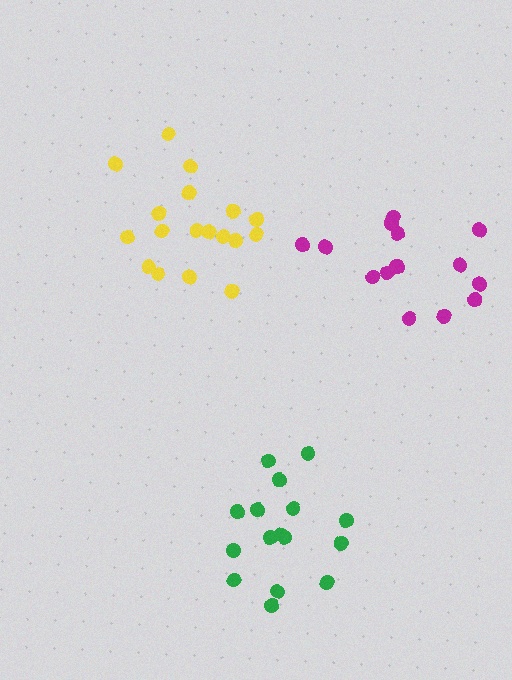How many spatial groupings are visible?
There are 3 spatial groupings.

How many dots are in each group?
Group 1: 18 dots, Group 2: 15 dots, Group 3: 16 dots (49 total).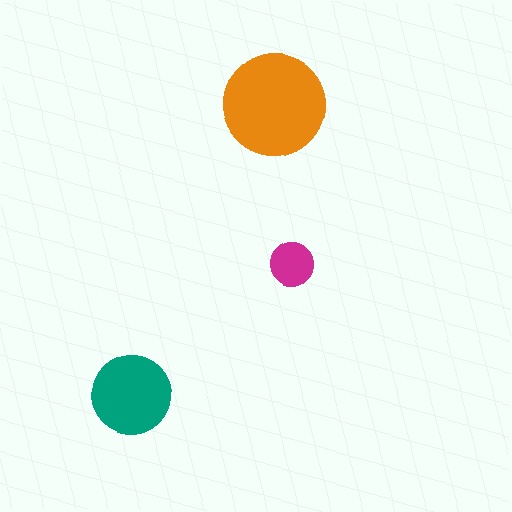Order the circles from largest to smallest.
the orange one, the teal one, the magenta one.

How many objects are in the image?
There are 3 objects in the image.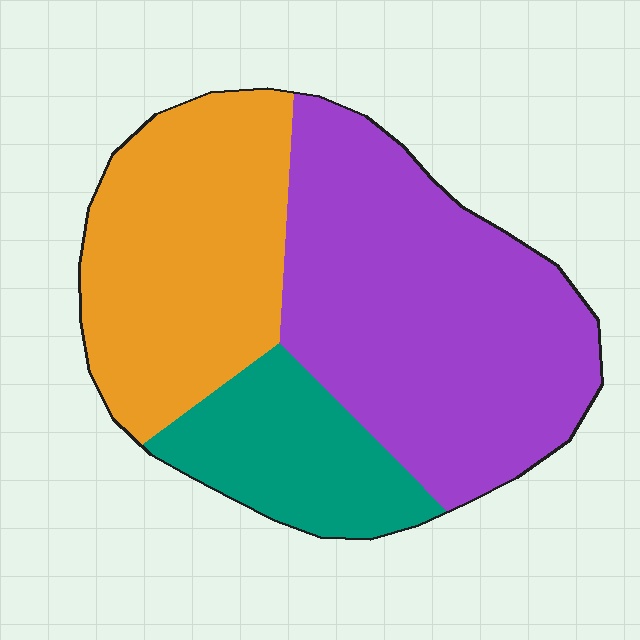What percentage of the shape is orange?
Orange covers about 35% of the shape.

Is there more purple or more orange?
Purple.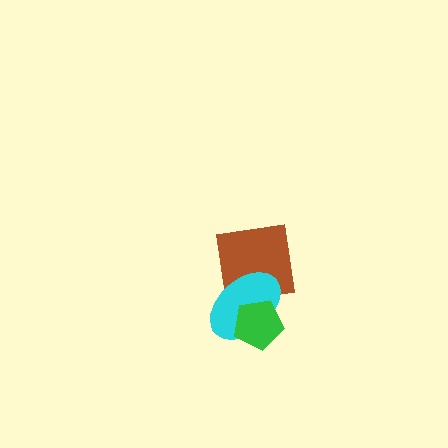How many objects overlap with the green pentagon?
2 objects overlap with the green pentagon.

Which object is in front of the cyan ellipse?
The green pentagon is in front of the cyan ellipse.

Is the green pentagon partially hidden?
No, no other shape covers it.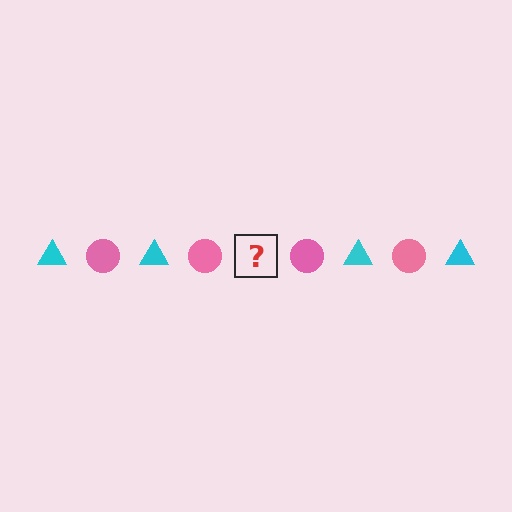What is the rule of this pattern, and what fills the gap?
The rule is that the pattern alternates between cyan triangle and pink circle. The gap should be filled with a cyan triangle.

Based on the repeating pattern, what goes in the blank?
The blank should be a cyan triangle.